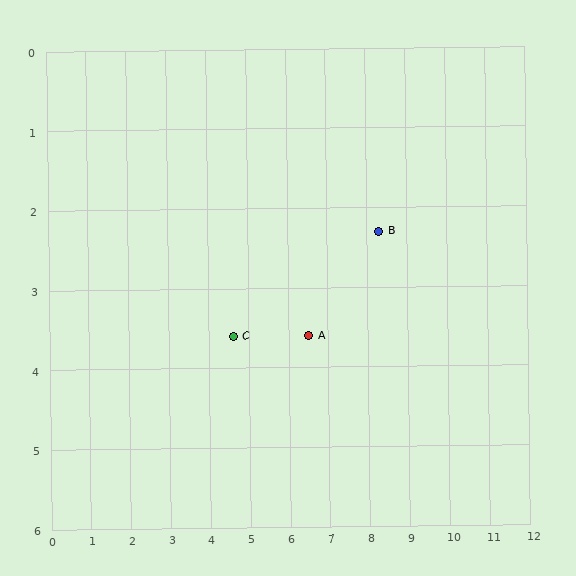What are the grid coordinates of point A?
Point A is at approximately (6.5, 3.6).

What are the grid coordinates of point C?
Point C is at approximately (4.6, 3.6).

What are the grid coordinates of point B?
Point B is at approximately (8.3, 2.3).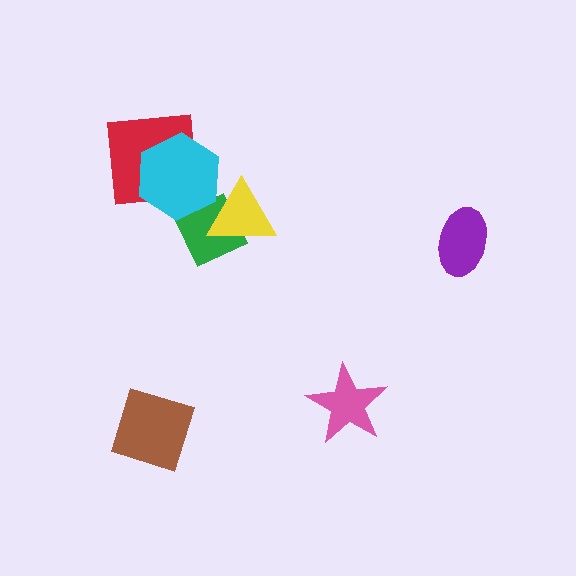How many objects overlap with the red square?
1 object overlaps with the red square.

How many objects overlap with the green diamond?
2 objects overlap with the green diamond.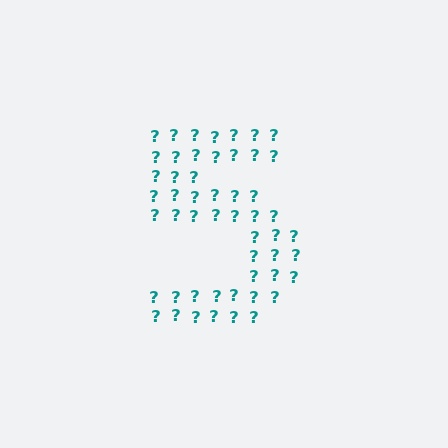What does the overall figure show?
The overall figure shows the digit 5.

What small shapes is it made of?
It is made of small question marks.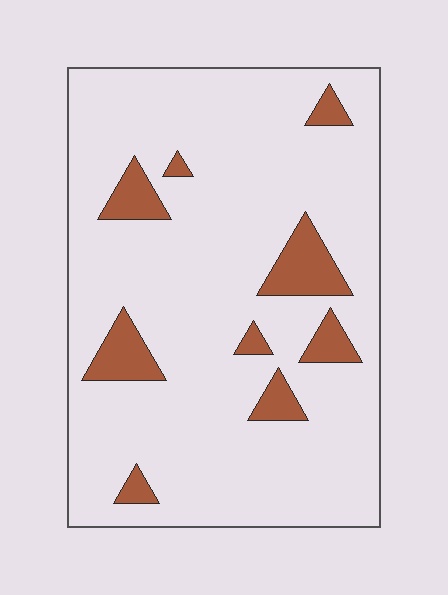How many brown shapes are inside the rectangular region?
9.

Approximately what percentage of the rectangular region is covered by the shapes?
Approximately 10%.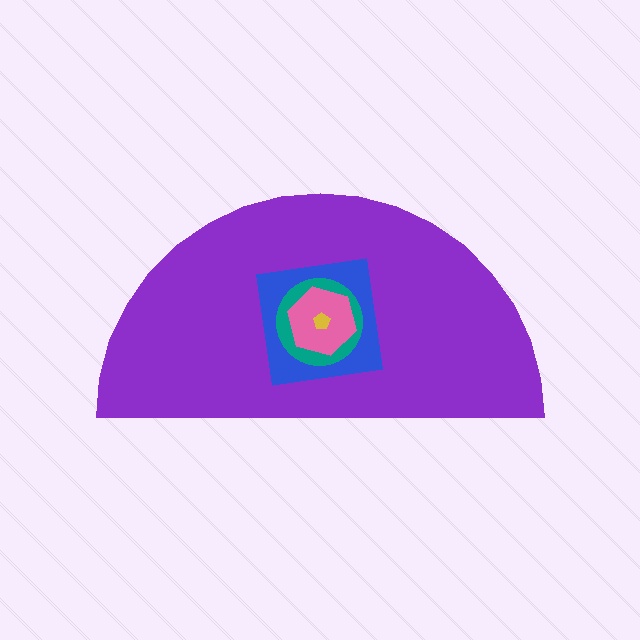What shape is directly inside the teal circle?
The pink hexagon.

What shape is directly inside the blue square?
The teal circle.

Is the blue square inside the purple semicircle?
Yes.